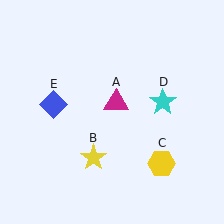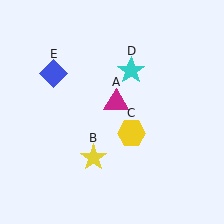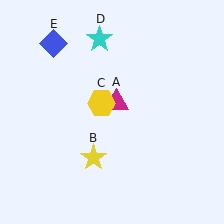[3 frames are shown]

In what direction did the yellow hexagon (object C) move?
The yellow hexagon (object C) moved up and to the left.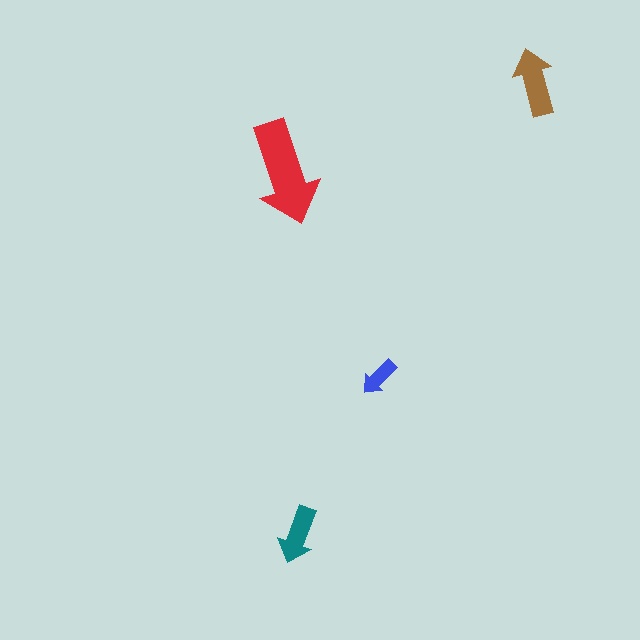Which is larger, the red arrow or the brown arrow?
The red one.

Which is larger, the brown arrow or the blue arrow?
The brown one.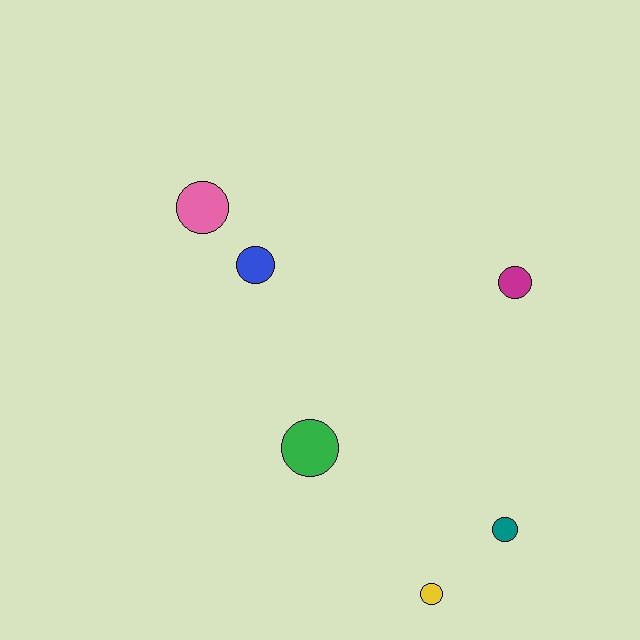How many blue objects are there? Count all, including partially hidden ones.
There is 1 blue object.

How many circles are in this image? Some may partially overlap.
There are 6 circles.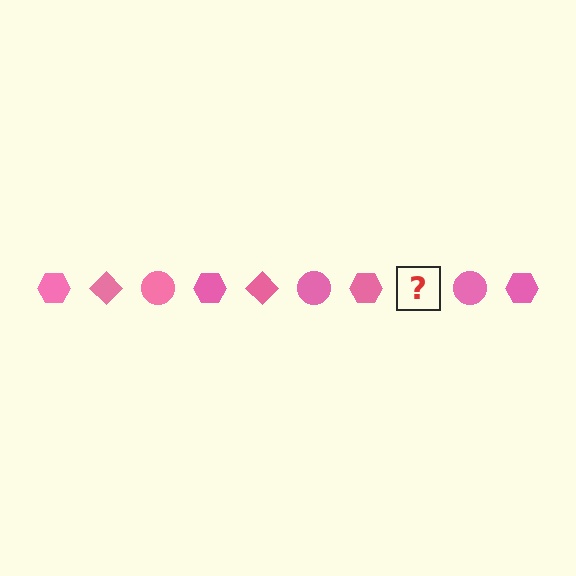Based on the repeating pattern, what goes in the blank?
The blank should be a pink diamond.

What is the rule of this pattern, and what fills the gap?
The rule is that the pattern cycles through hexagon, diamond, circle shapes in pink. The gap should be filled with a pink diamond.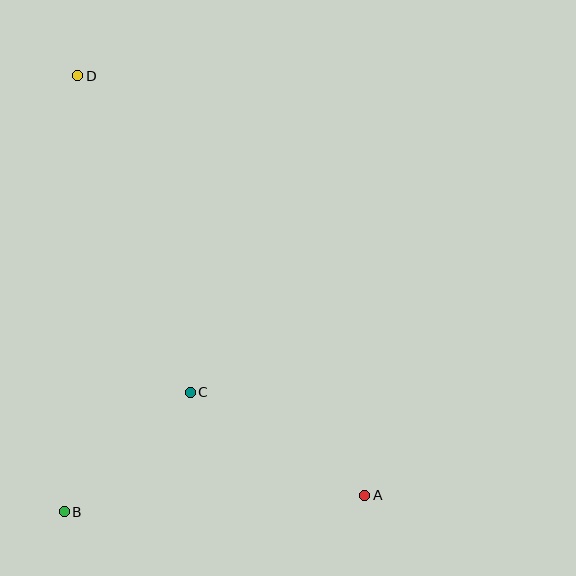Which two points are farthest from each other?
Points A and D are farthest from each other.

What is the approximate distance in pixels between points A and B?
The distance between A and B is approximately 301 pixels.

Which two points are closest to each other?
Points B and C are closest to each other.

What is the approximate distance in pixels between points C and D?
The distance between C and D is approximately 336 pixels.